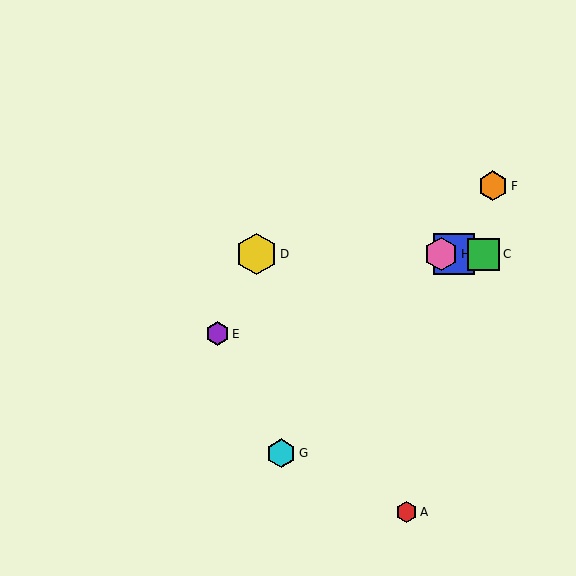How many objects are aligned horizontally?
4 objects (B, C, D, H) are aligned horizontally.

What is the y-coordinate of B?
Object B is at y≈254.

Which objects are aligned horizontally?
Objects B, C, D, H are aligned horizontally.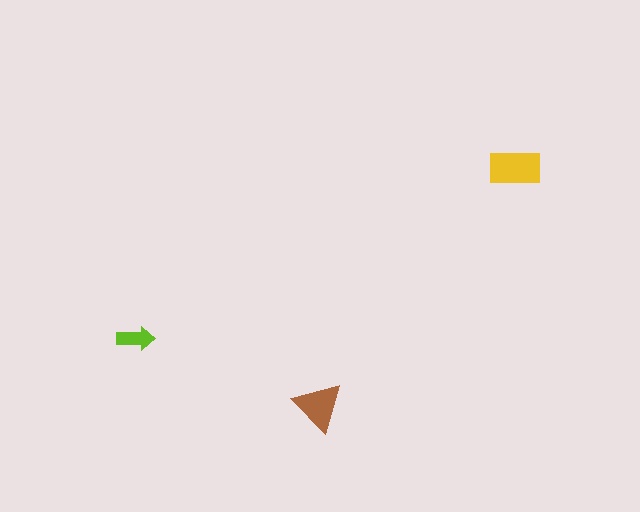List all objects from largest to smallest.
The yellow rectangle, the brown triangle, the lime arrow.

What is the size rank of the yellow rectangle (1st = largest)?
1st.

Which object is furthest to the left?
The lime arrow is leftmost.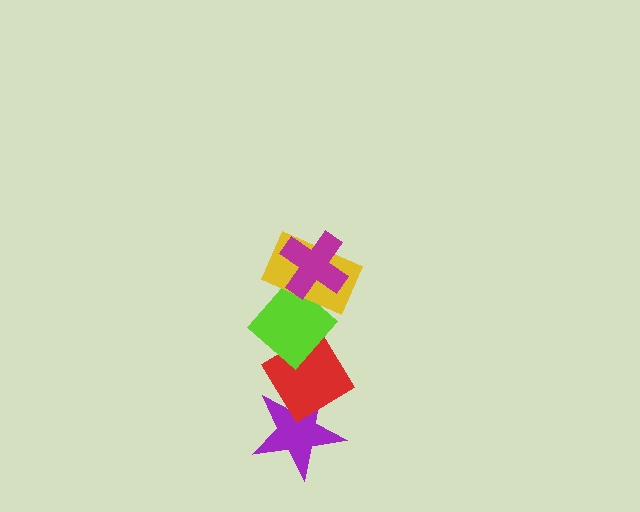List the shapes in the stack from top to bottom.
From top to bottom: the magenta cross, the yellow rectangle, the lime diamond, the red diamond, the purple star.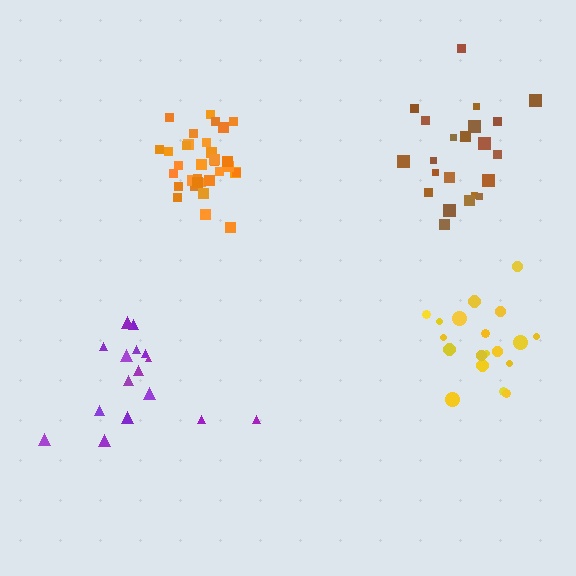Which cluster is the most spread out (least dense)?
Purple.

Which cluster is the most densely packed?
Orange.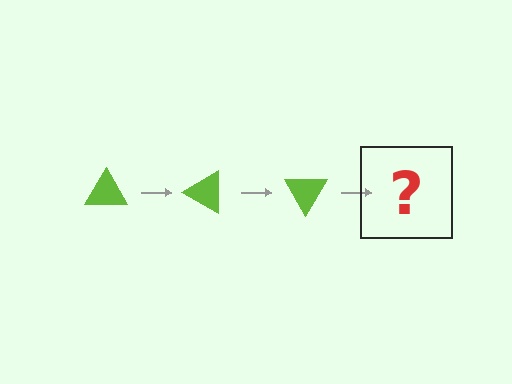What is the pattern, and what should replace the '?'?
The pattern is that the triangle rotates 30 degrees each step. The '?' should be a lime triangle rotated 90 degrees.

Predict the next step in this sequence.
The next step is a lime triangle rotated 90 degrees.